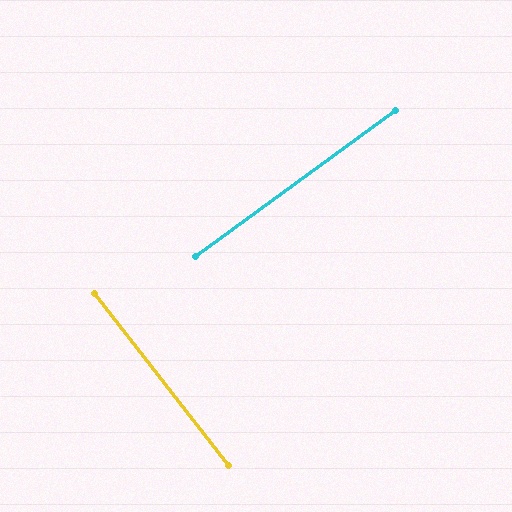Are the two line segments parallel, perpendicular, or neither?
Perpendicular — they meet at approximately 88°.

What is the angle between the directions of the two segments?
Approximately 88 degrees.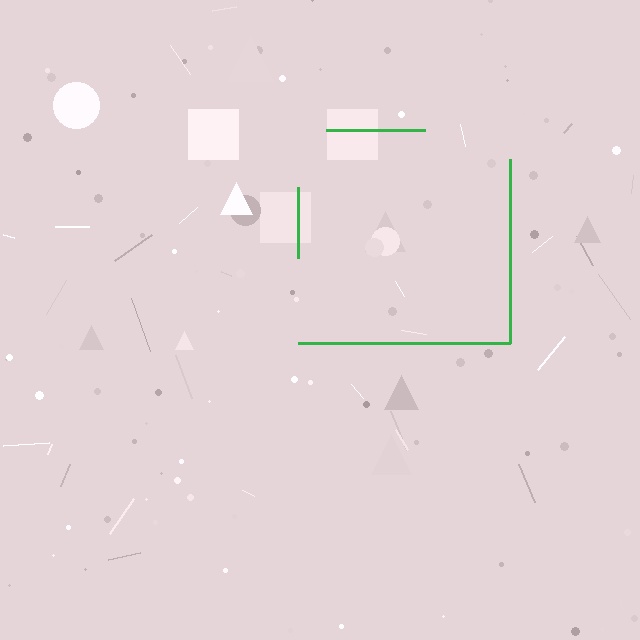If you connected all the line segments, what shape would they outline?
They would outline a square.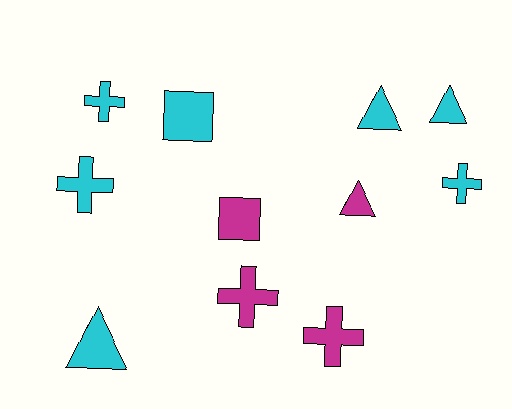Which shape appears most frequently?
Cross, with 5 objects.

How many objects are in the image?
There are 11 objects.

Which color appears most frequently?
Cyan, with 7 objects.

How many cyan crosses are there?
There are 3 cyan crosses.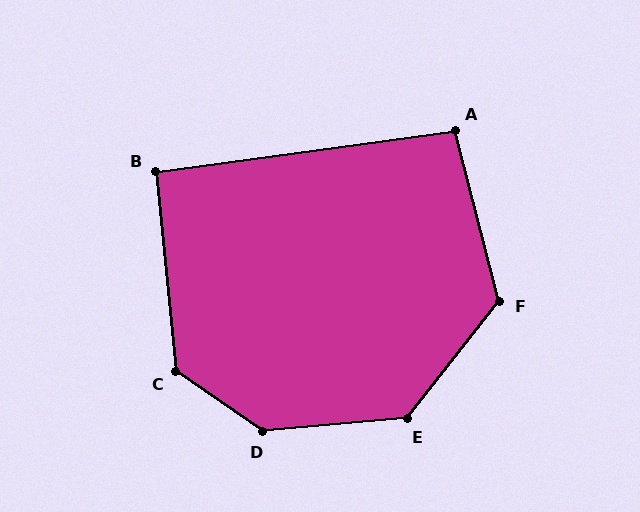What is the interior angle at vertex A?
Approximately 96 degrees (obtuse).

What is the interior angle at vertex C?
Approximately 130 degrees (obtuse).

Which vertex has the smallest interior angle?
B, at approximately 92 degrees.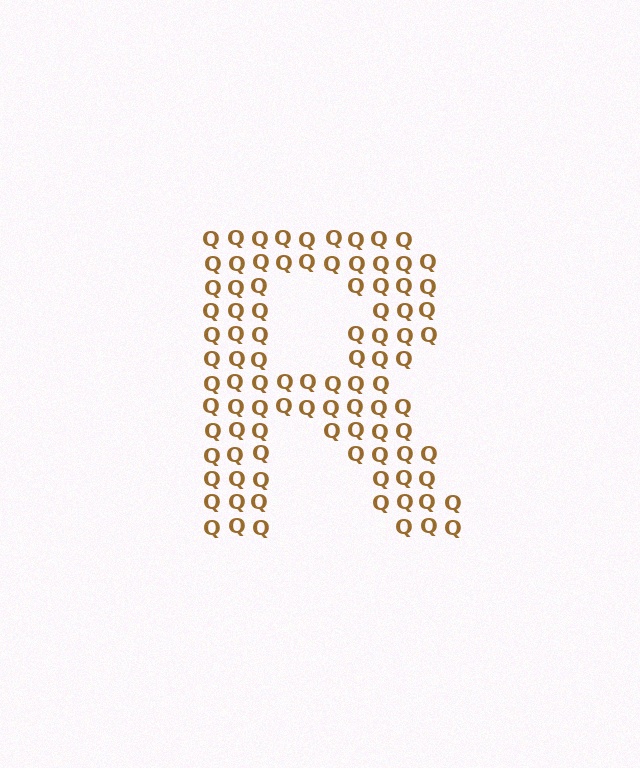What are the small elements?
The small elements are letter Q's.